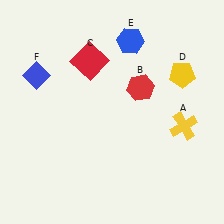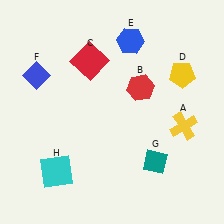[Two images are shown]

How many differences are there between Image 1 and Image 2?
There are 2 differences between the two images.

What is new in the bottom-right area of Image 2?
A teal diamond (G) was added in the bottom-right area of Image 2.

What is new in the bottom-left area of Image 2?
A cyan square (H) was added in the bottom-left area of Image 2.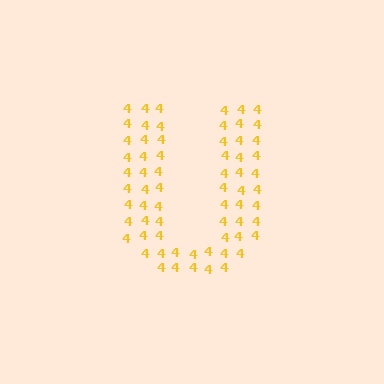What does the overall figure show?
The overall figure shows the letter U.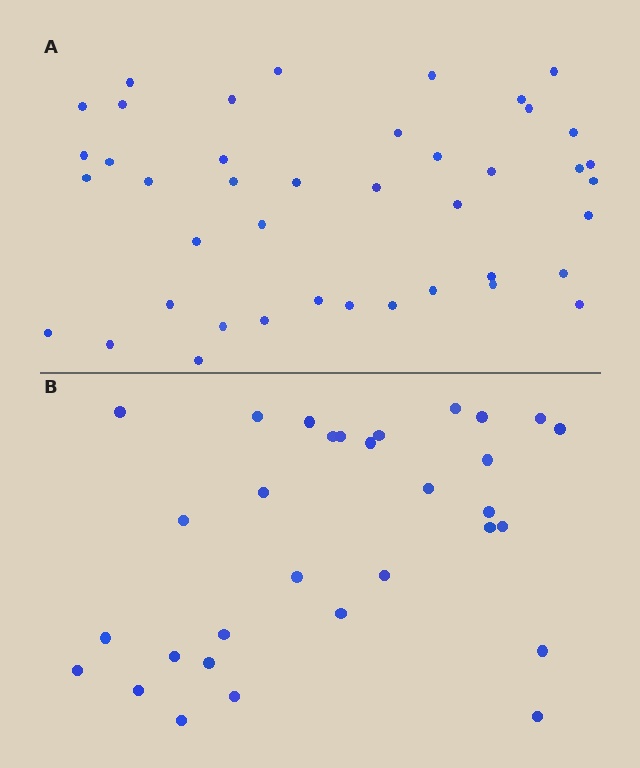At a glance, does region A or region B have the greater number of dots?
Region A (the top region) has more dots.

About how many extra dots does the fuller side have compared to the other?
Region A has roughly 12 or so more dots than region B.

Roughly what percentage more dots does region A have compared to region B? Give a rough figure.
About 35% more.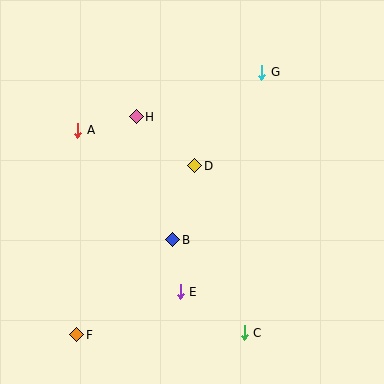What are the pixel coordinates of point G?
Point G is at (262, 72).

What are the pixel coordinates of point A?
Point A is at (78, 130).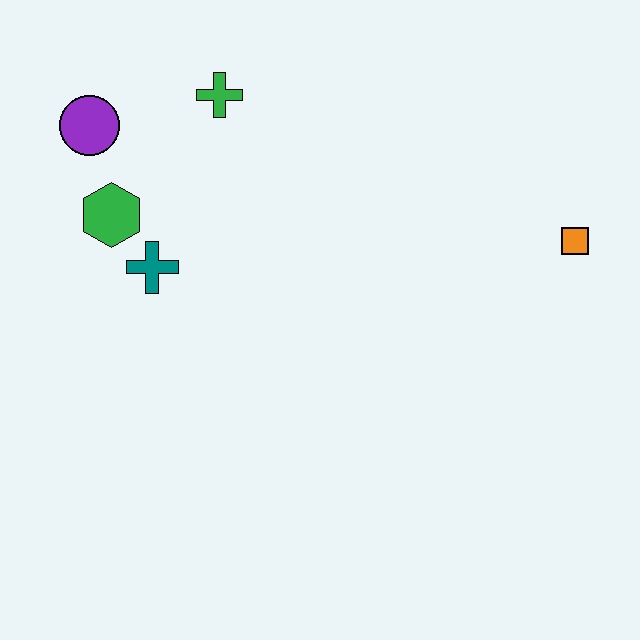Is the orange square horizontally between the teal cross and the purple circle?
No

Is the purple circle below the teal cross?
No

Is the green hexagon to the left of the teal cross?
Yes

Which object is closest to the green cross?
The purple circle is closest to the green cross.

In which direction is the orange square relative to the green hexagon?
The orange square is to the right of the green hexagon.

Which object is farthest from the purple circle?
The orange square is farthest from the purple circle.